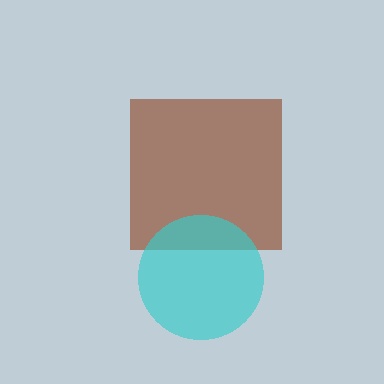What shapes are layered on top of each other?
The layered shapes are: a brown square, a cyan circle.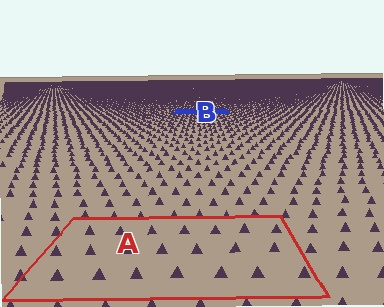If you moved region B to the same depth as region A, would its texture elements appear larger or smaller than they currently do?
They would appear larger. At a closer depth, the same texture elements are projected at a bigger on-screen size.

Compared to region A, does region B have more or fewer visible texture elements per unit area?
Region B has more texture elements per unit area — they are packed more densely because it is farther away.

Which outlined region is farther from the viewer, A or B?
Region B is farther from the viewer — the texture elements inside it appear smaller and more densely packed.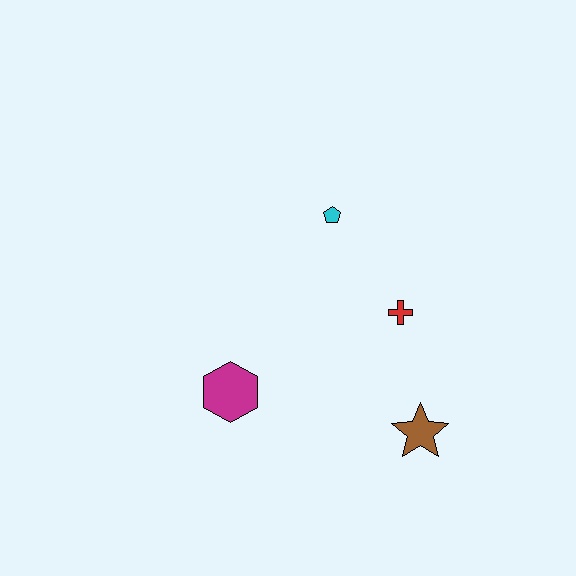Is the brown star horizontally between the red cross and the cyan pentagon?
No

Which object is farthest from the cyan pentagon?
The brown star is farthest from the cyan pentagon.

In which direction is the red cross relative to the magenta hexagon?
The red cross is to the right of the magenta hexagon.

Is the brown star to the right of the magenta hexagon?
Yes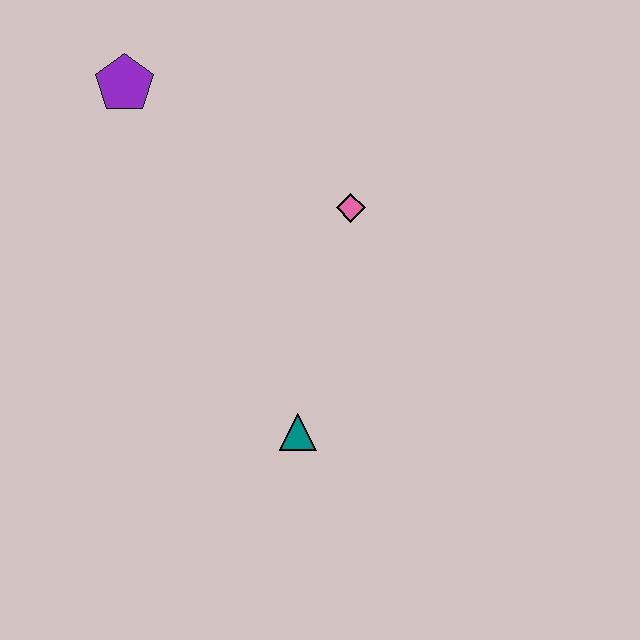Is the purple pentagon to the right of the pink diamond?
No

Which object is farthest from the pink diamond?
The purple pentagon is farthest from the pink diamond.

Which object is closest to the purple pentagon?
The pink diamond is closest to the purple pentagon.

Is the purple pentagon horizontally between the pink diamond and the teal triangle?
No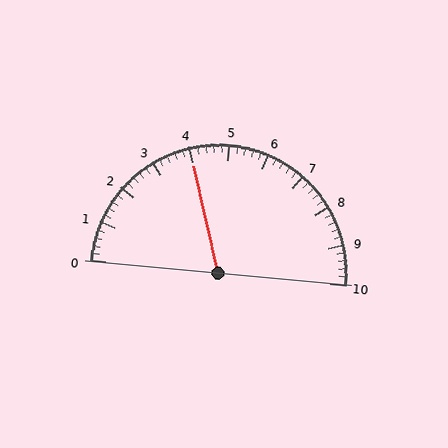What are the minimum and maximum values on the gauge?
The gauge ranges from 0 to 10.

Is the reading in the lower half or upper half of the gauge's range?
The reading is in the lower half of the range (0 to 10).